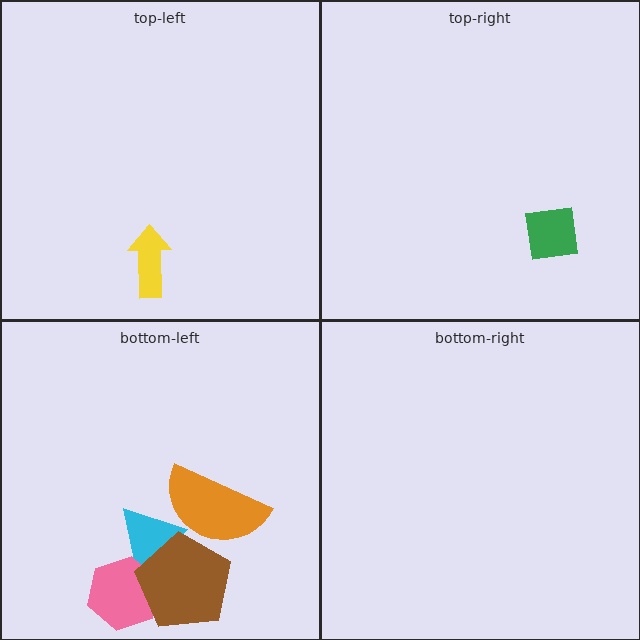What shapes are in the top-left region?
The yellow arrow.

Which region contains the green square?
The top-right region.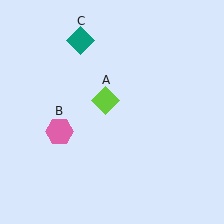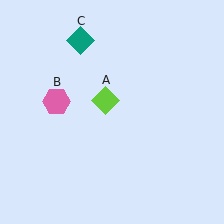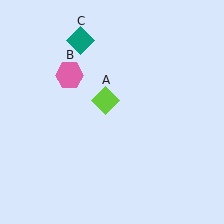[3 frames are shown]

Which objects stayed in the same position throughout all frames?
Lime diamond (object A) and teal diamond (object C) remained stationary.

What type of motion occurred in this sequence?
The pink hexagon (object B) rotated clockwise around the center of the scene.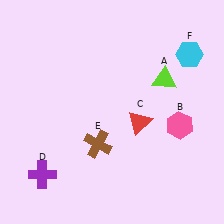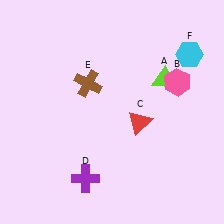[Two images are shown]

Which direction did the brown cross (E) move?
The brown cross (E) moved up.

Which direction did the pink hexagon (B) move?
The pink hexagon (B) moved up.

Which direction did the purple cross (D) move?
The purple cross (D) moved right.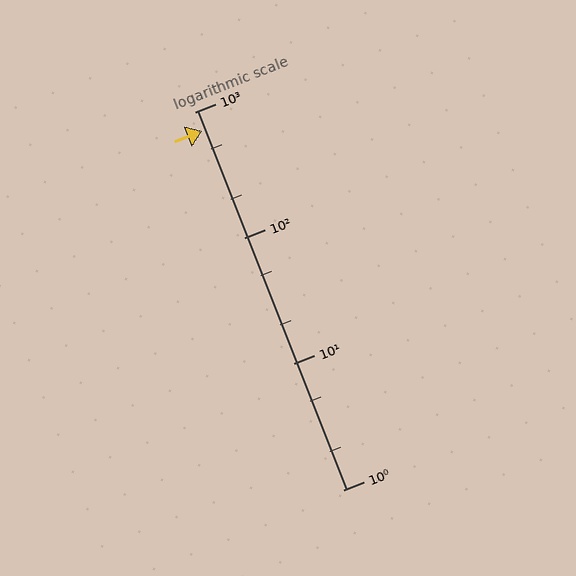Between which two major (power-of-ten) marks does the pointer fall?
The pointer is between 100 and 1000.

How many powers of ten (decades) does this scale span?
The scale spans 3 decades, from 1 to 1000.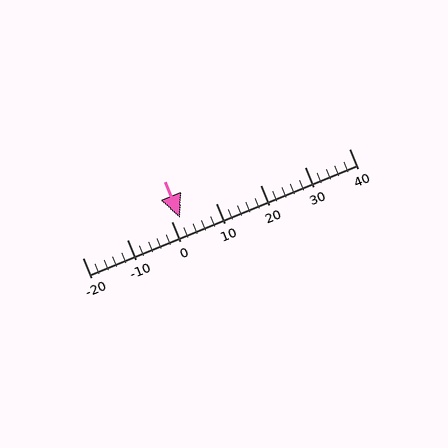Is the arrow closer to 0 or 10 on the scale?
The arrow is closer to 0.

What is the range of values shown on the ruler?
The ruler shows values from -20 to 40.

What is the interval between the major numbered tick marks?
The major tick marks are spaced 10 units apart.